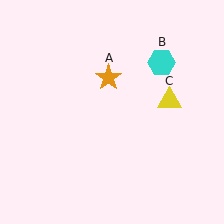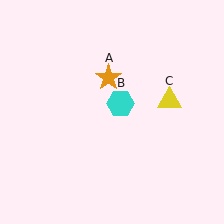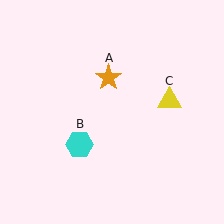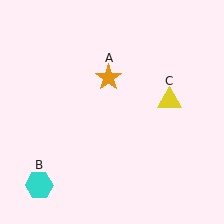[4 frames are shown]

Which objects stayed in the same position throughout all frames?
Orange star (object A) and yellow triangle (object C) remained stationary.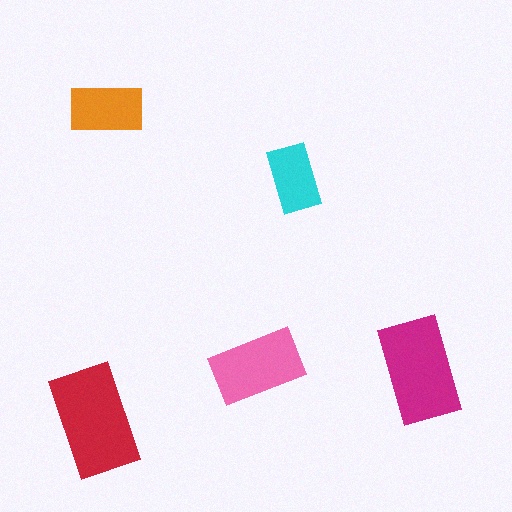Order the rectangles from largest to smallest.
the red one, the magenta one, the pink one, the orange one, the cyan one.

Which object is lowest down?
The red rectangle is bottommost.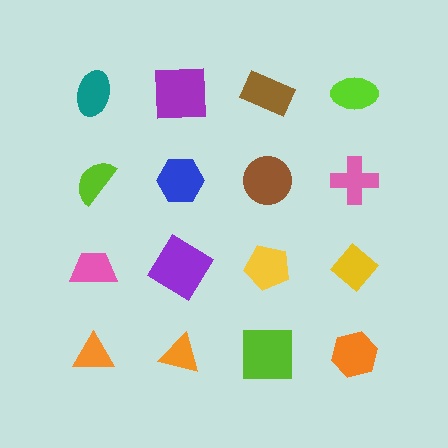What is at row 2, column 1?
A lime semicircle.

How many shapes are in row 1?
4 shapes.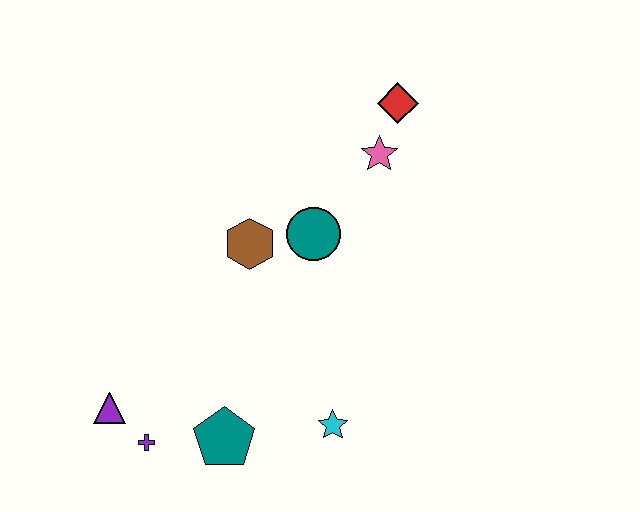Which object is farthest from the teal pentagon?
The red diamond is farthest from the teal pentagon.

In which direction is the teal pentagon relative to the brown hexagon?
The teal pentagon is below the brown hexagon.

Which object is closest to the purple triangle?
The purple cross is closest to the purple triangle.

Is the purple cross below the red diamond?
Yes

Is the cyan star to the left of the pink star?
Yes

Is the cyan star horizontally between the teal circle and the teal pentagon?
No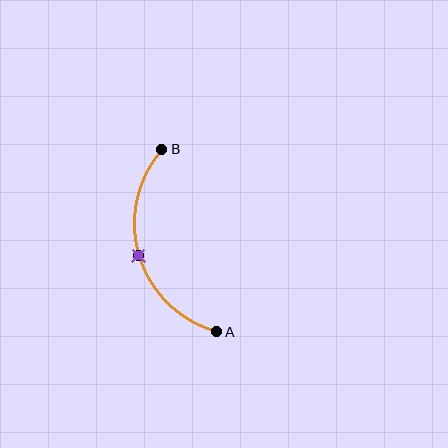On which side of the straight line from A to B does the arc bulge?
The arc bulges to the left of the straight line connecting A and B.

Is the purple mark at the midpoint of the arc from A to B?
Yes. The purple mark lies on the arc at equal arc-length from both A and B — it is the arc midpoint.